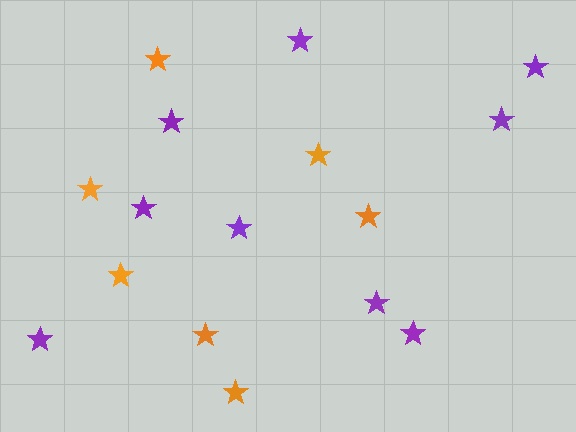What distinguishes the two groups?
There are 2 groups: one group of purple stars (9) and one group of orange stars (7).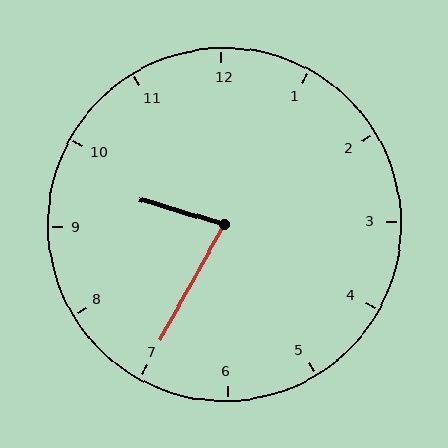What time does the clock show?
9:35.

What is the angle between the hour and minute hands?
Approximately 78 degrees.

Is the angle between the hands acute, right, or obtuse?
It is acute.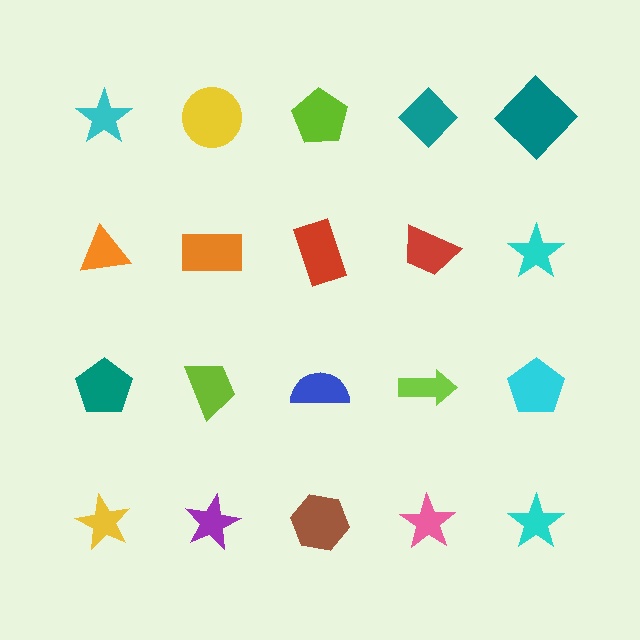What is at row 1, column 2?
A yellow circle.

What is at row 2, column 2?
An orange rectangle.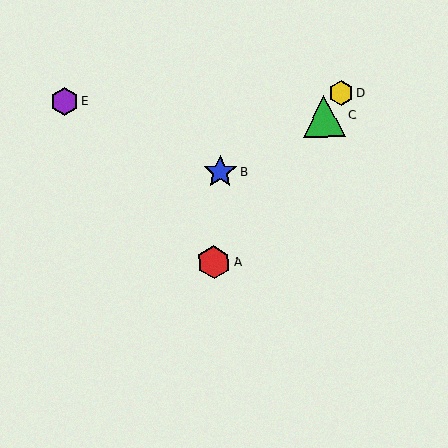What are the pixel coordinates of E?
Object E is at (64, 101).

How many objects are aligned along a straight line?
3 objects (A, C, D) are aligned along a straight line.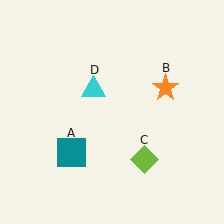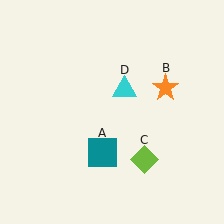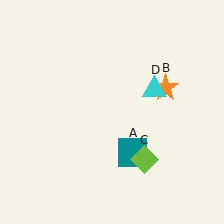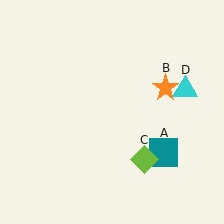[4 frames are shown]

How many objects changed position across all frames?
2 objects changed position: teal square (object A), cyan triangle (object D).